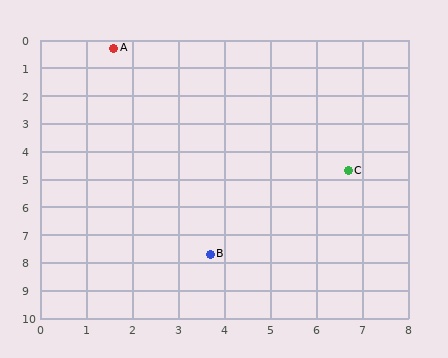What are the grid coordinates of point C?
Point C is at approximately (6.7, 4.7).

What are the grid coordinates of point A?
Point A is at approximately (1.6, 0.3).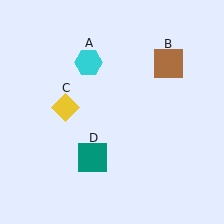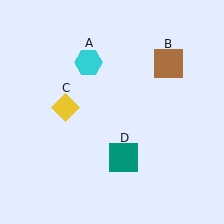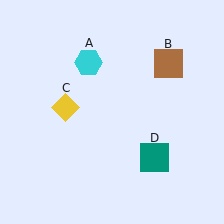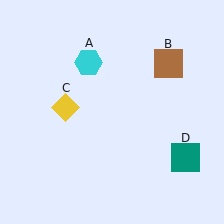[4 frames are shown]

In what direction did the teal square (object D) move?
The teal square (object D) moved right.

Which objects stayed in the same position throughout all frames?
Cyan hexagon (object A) and brown square (object B) and yellow diamond (object C) remained stationary.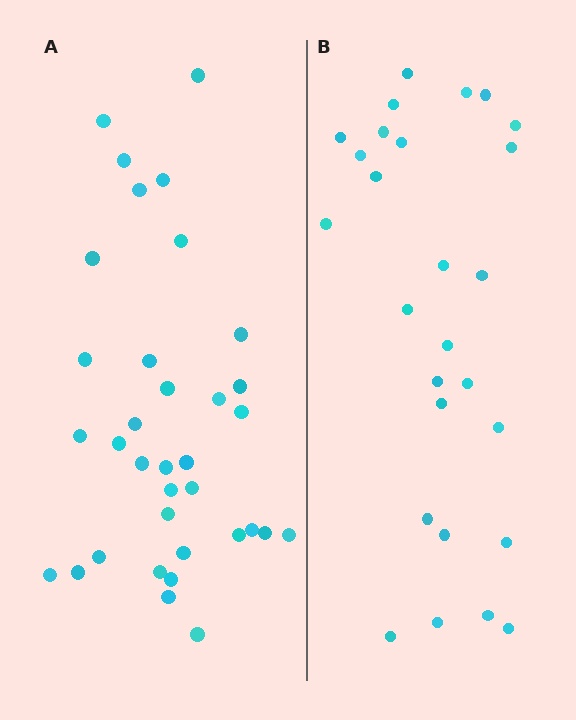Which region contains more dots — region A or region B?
Region A (the left region) has more dots.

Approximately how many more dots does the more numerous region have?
Region A has roughly 8 or so more dots than region B.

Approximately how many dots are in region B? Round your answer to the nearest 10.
About 30 dots. (The exact count is 27, which rounds to 30.)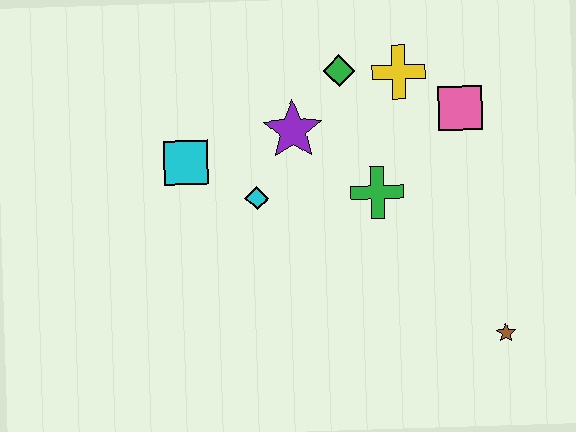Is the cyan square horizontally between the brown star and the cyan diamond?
No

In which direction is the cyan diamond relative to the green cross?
The cyan diamond is to the left of the green cross.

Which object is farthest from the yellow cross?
The brown star is farthest from the yellow cross.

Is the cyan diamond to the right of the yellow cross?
No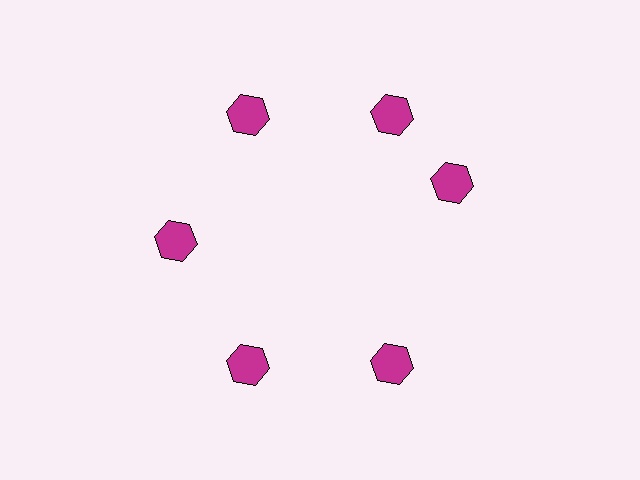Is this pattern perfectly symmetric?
No. The 6 magenta hexagons are arranged in a ring, but one element near the 3 o'clock position is rotated out of alignment along the ring, breaking the 6-fold rotational symmetry.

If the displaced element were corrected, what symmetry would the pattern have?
It would have 6-fold rotational symmetry — the pattern would map onto itself every 60 degrees.